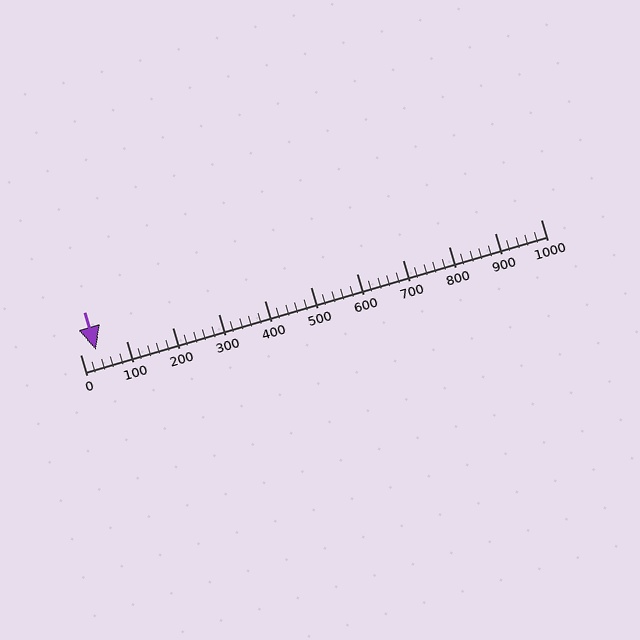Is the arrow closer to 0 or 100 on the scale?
The arrow is closer to 0.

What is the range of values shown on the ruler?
The ruler shows values from 0 to 1000.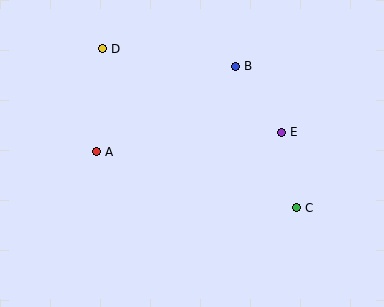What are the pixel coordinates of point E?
Point E is at (281, 132).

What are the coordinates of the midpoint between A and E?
The midpoint between A and E is at (189, 142).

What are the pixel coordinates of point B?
Point B is at (235, 66).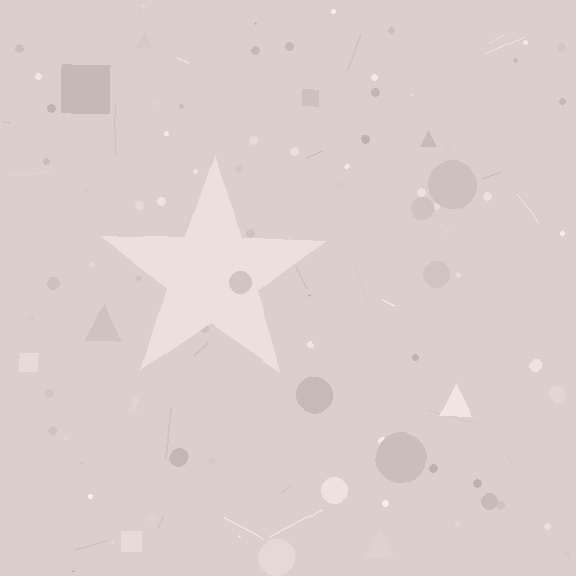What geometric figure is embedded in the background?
A star is embedded in the background.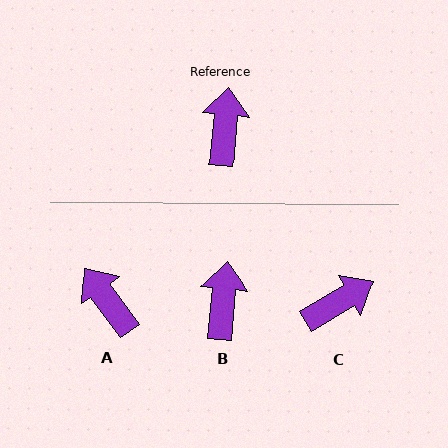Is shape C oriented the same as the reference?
No, it is off by about 55 degrees.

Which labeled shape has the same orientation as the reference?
B.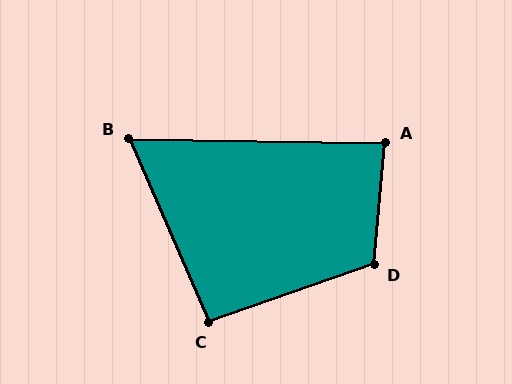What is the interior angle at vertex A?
Approximately 86 degrees (approximately right).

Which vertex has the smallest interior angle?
B, at approximately 66 degrees.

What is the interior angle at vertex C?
Approximately 94 degrees (approximately right).